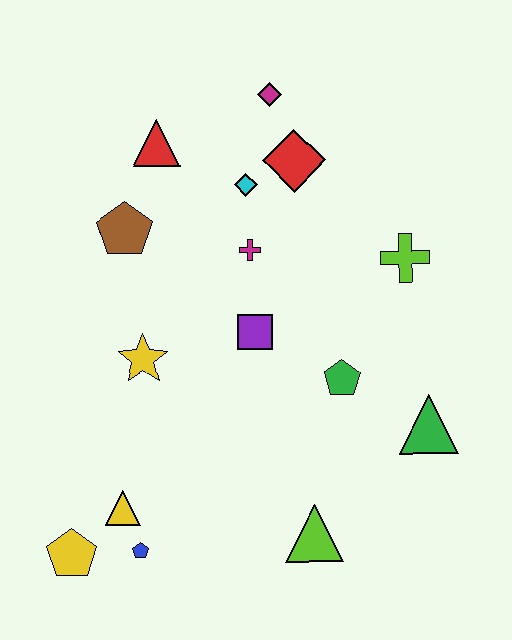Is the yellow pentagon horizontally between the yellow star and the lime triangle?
No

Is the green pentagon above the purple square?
No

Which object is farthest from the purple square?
The yellow pentagon is farthest from the purple square.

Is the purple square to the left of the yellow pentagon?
No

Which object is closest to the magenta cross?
The cyan diamond is closest to the magenta cross.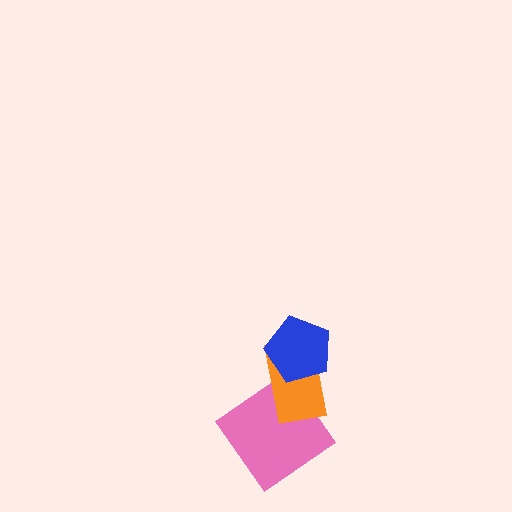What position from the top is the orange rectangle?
The orange rectangle is 2nd from the top.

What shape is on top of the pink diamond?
The orange rectangle is on top of the pink diamond.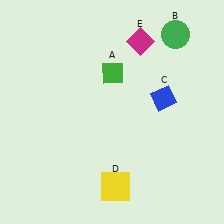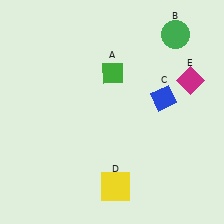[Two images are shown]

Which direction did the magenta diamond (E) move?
The magenta diamond (E) moved right.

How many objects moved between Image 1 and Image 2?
1 object moved between the two images.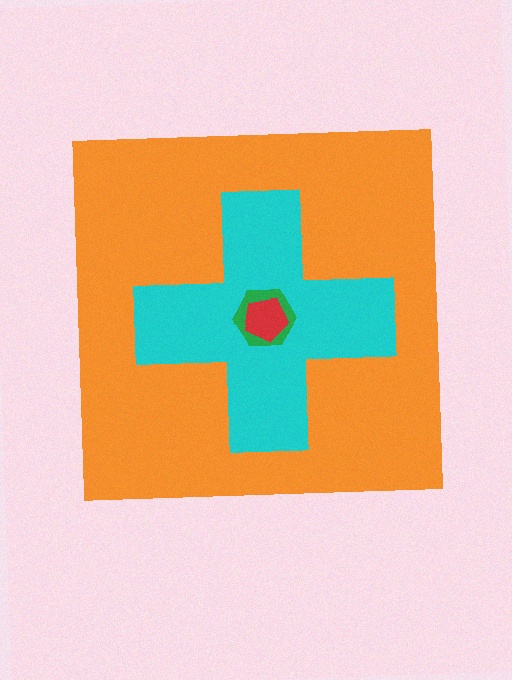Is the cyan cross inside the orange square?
Yes.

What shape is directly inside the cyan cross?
The green hexagon.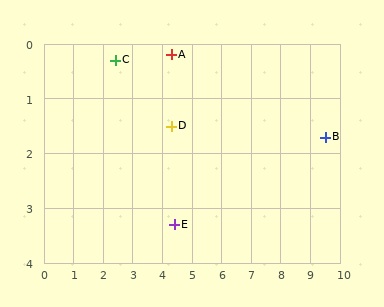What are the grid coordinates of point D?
Point D is at approximately (4.3, 1.5).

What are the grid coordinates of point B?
Point B is at approximately (9.5, 1.7).